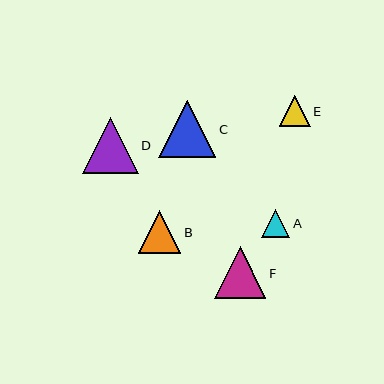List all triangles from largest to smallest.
From largest to smallest: C, D, F, B, E, A.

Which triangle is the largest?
Triangle C is the largest with a size of approximately 58 pixels.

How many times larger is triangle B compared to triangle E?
Triangle B is approximately 1.4 times the size of triangle E.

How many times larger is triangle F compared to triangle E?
Triangle F is approximately 1.7 times the size of triangle E.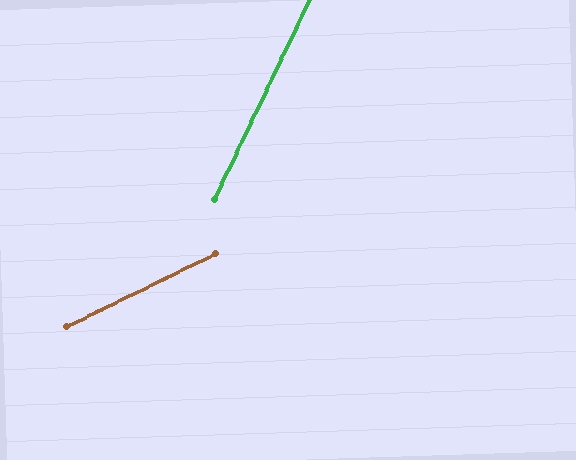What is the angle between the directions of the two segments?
Approximately 39 degrees.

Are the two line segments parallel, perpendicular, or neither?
Neither parallel nor perpendicular — they differ by about 39°.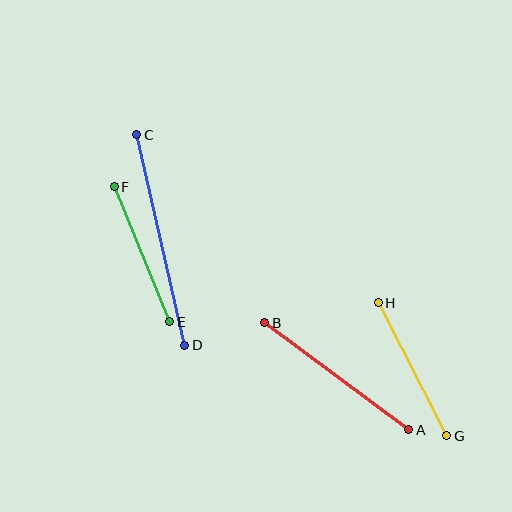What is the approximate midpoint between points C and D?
The midpoint is at approximately (161, 240) pixels.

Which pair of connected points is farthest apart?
Points C and D are farthest apart.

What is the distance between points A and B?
The distance is approximately 180 pixels.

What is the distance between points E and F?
The distance is approximately 146 pixels.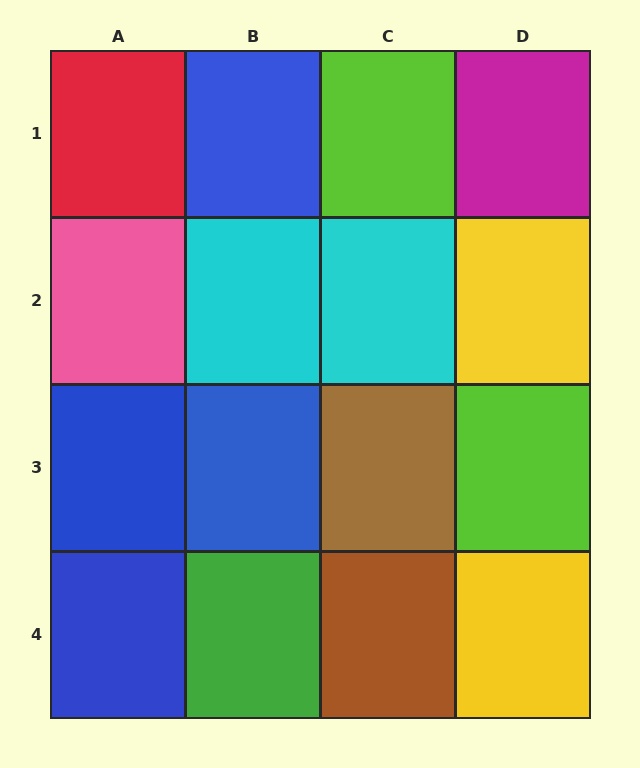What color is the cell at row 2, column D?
Yellow.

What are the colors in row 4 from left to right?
Blue, green, brown, yellow.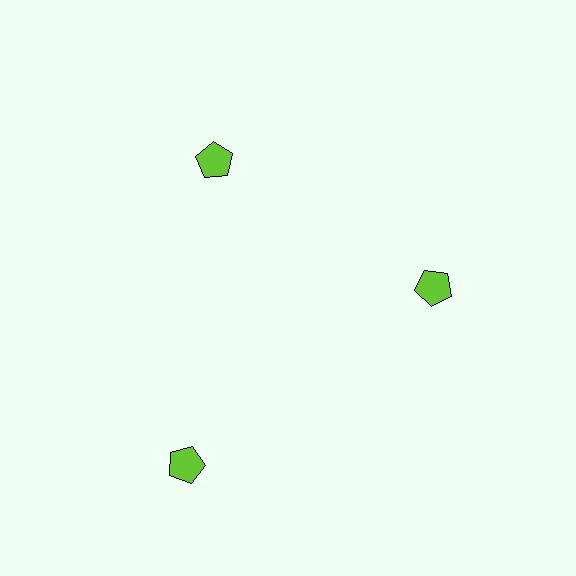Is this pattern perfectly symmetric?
No. The 3 lime pentagons are arranged in a ring, but one element near the 7 o'clock position is pushed outward from the center, breaking the 3-fold rotational symmetry.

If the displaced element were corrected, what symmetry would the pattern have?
It would have 3-fold rotational symmetry — the pattern would map onto itself every 120 degrees.